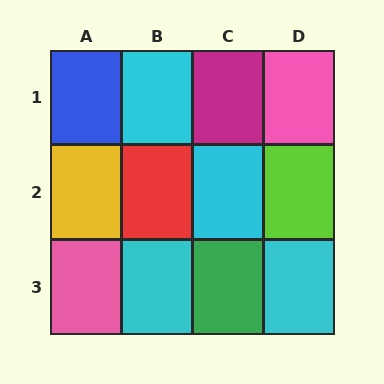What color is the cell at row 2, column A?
Yellow.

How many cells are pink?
2 cells are pink.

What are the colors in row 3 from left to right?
Pink, cyan, green, cyan.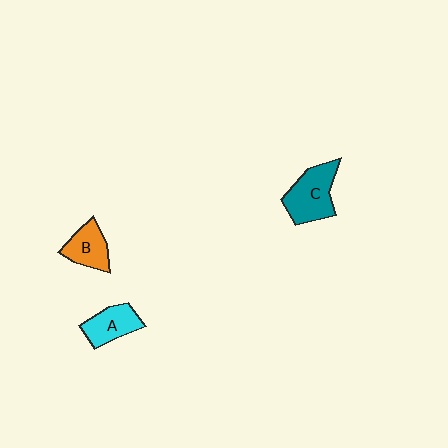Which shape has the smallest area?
Shape B (orange).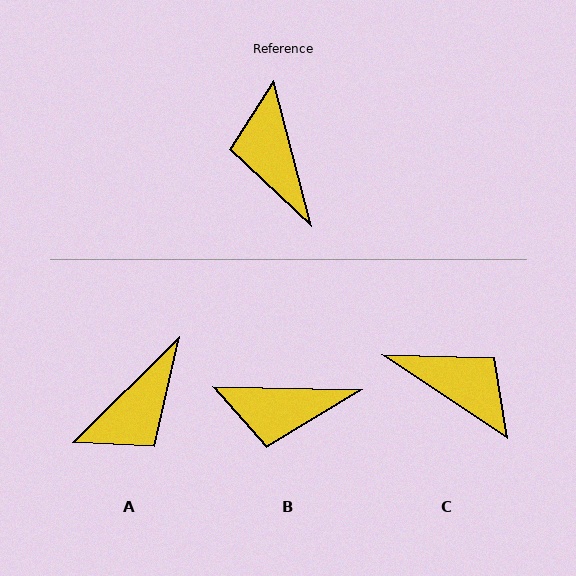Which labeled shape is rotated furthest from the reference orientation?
C, about 138 degrees away.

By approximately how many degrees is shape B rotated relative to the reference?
Approximately 74 degrees counter-clockwise.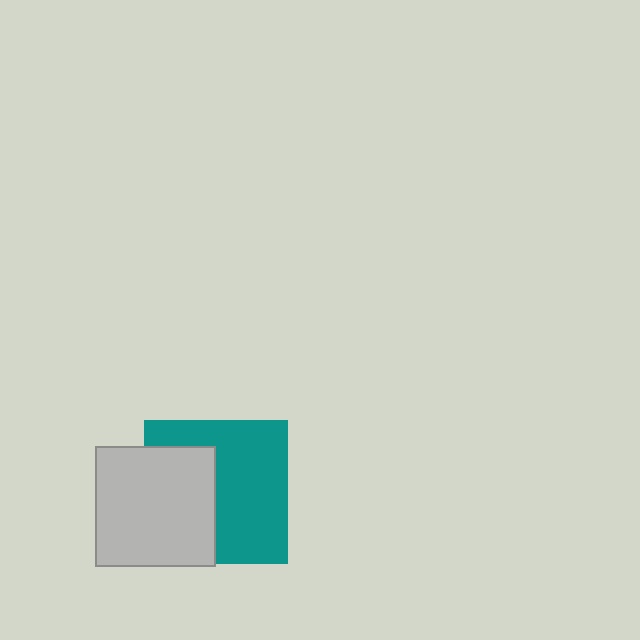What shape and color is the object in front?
The object in front is a light gray square.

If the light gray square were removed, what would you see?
You would see the complete teal square.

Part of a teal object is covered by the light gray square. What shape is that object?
It is a square.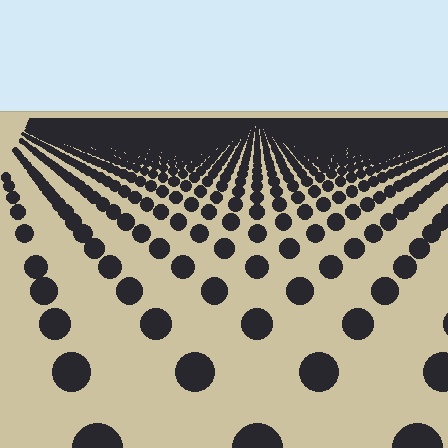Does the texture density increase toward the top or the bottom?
Density increases toward the top.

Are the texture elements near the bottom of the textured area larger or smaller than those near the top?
Larger. Near the bottom, elements are closer to the viewer and appear at a bigger on-screen size.